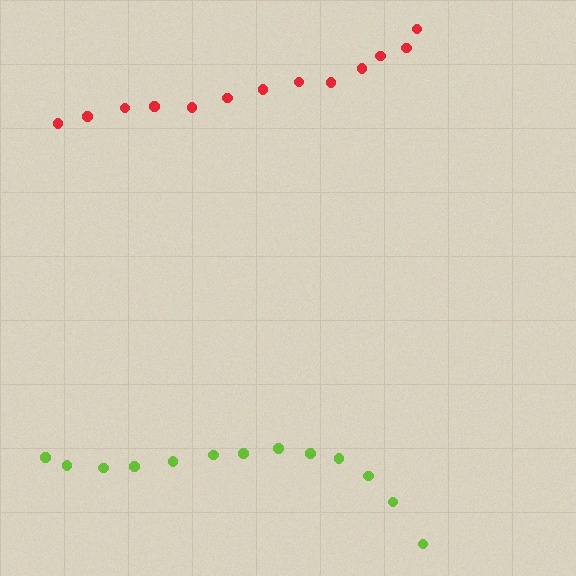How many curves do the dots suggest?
There are 2 distinct paths.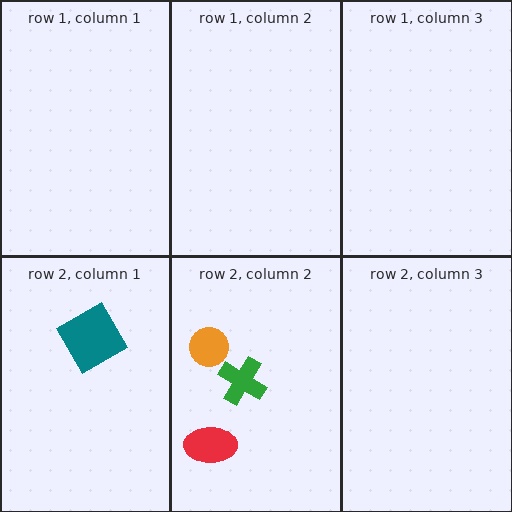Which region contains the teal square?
The row 2, column 1 region.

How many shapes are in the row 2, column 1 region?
1.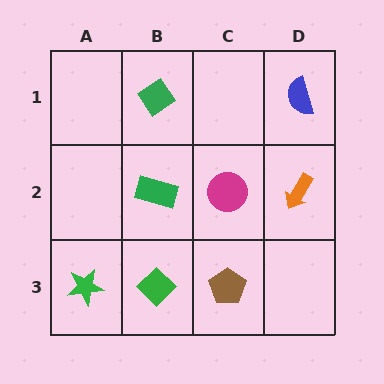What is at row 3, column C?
A brown pentagon.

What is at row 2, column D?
An orange arrow.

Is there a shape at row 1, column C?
No, that cell is empty.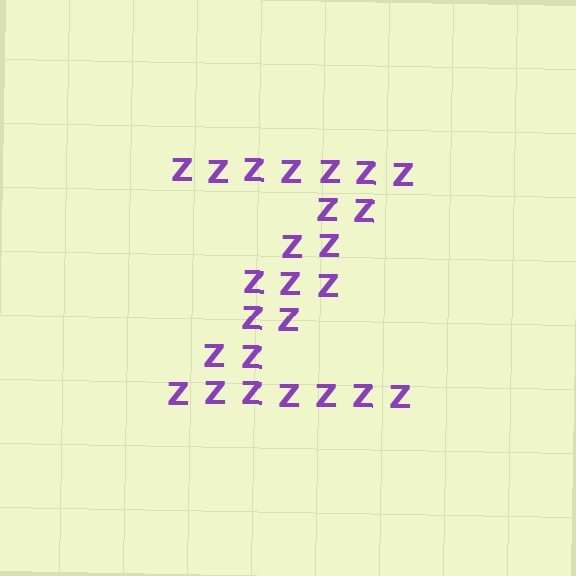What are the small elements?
The small elements are letter Z's.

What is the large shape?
The large shape is the letter Z.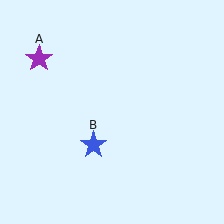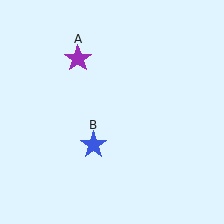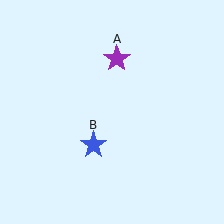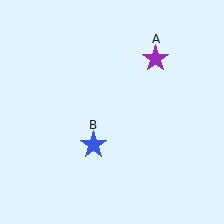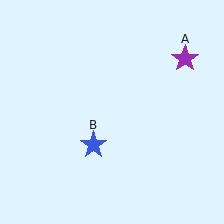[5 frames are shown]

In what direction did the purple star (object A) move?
The purple star (object A) moved right.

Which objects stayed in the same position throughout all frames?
Blue star (object B) remained stationary.